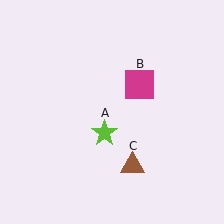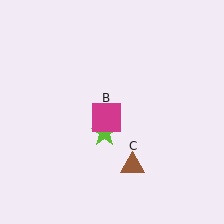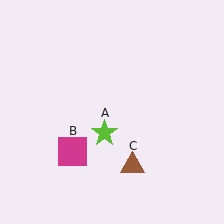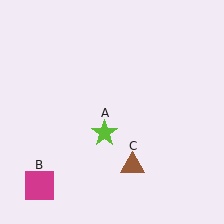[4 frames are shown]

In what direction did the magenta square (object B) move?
The magenta square (object B) moved down and to the left.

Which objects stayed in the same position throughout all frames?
Lime star (object A) and brown triangle (object C) remained stationary.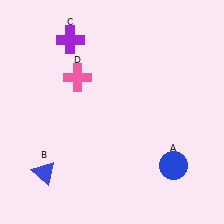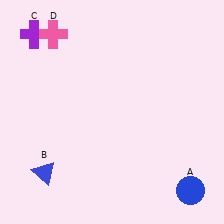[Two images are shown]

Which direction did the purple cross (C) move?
The purple cross (C) moved left.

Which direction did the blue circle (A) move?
The blue circle (A) moved down.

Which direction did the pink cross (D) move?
The pink cross (D) moved up.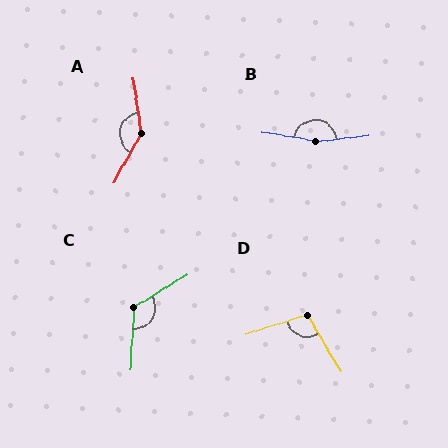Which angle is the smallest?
D, at approximately 103 degrees.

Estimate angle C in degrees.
Approximately 124 degrees.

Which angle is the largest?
B, at approximately 164 degrees.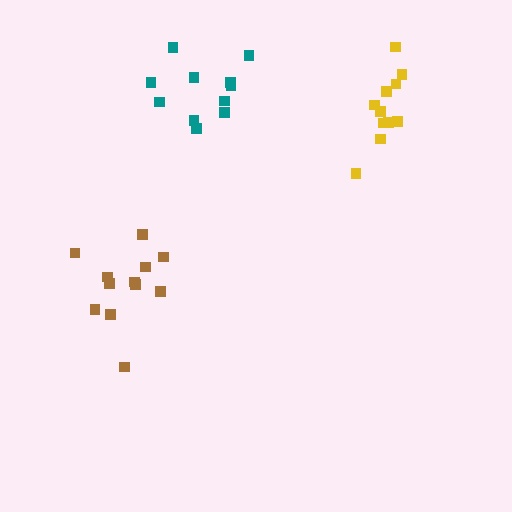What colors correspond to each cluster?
The clusters are colored: teal, brown, yellow.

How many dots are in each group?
Group 1: 11 dots, Group 2: 12 dots, Group 3: 11 dots (34 total).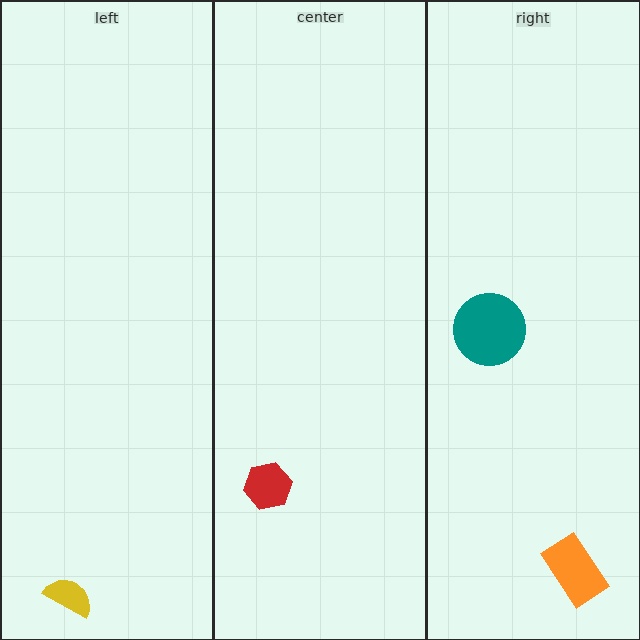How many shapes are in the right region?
2.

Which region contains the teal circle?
The right region.